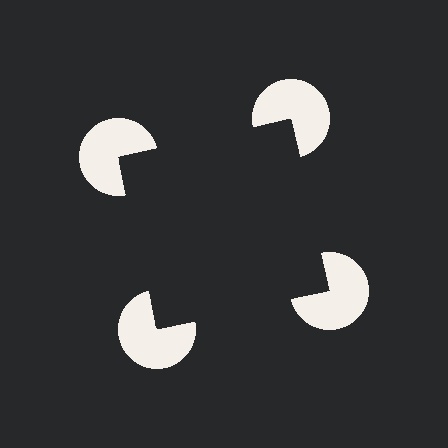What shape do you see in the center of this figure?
An illusory square — its edges are inferred from the aligned wedge cuts in the pac-man discs, not physically drawn.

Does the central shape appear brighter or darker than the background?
It typically appears slightly darker than the background, even though no actual brightness change is drawn.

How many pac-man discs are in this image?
There are 4 — one at each vertex of the illusory square.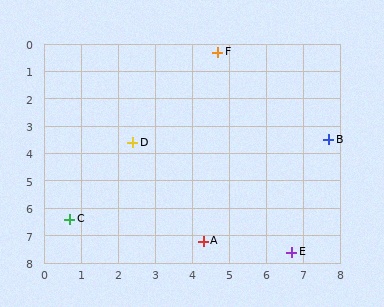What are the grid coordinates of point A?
Point A is at approximately (4.3, 7.2).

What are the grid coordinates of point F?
Point F is at approximately (4.7, 0.3).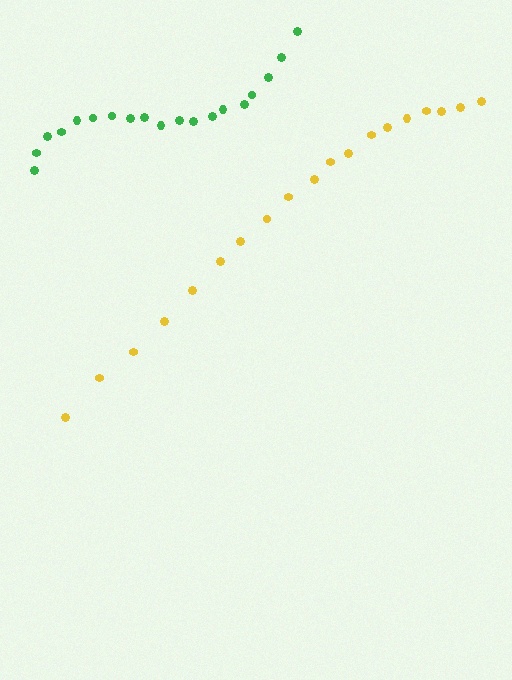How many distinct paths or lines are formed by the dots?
There are 2 distinct paths.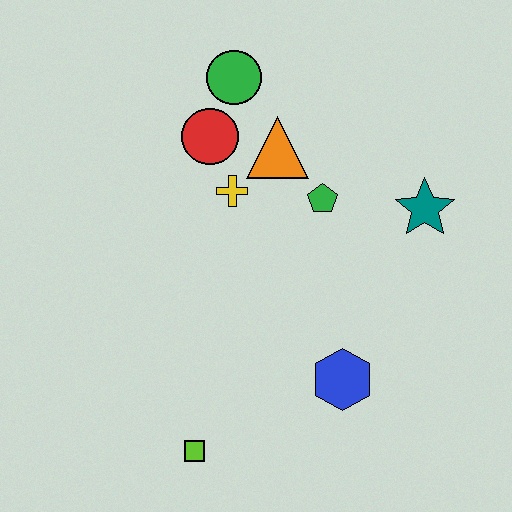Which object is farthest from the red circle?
The lime square is farthest from the red circle.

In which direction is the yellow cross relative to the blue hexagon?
The yellow cross is above the blue hexagon.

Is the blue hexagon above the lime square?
Yes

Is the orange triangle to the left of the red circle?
No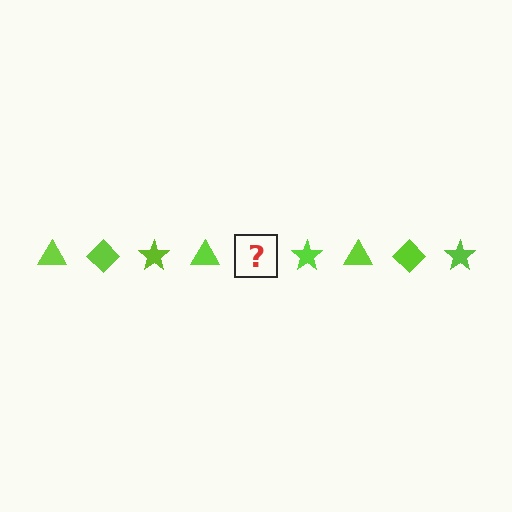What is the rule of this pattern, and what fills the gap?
The rule is that the pattern cycles through triangle, diamond, star shapes in lime. The gap should be filled with a lime diamond.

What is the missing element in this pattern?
The missing element is a lime diamond.